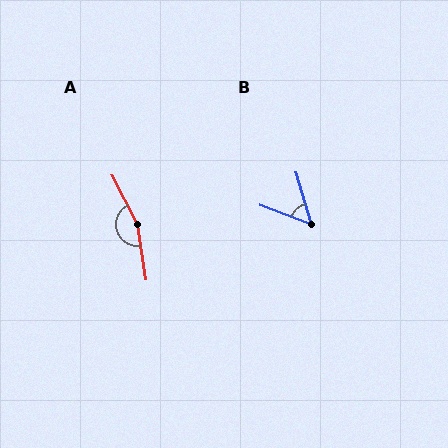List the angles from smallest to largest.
B (53°), A (162°).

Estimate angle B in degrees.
Approximately 53 degrees.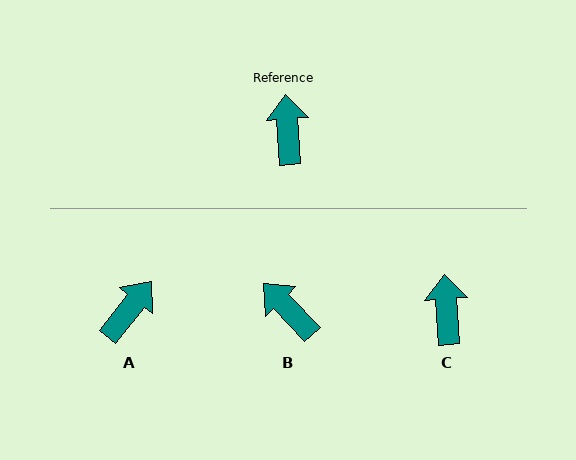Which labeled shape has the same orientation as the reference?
C.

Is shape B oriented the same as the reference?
No, it is off by about 40 degrees.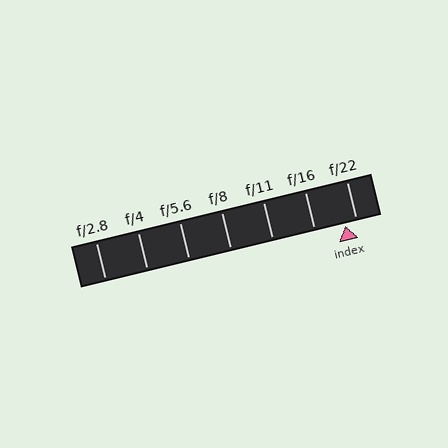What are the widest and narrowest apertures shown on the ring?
The widest aperture shown is f/2.8 and the narrowest is f/22.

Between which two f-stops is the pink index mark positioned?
The index mark is between f/16 and f/22.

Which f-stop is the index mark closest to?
The index mark is closest to f/22.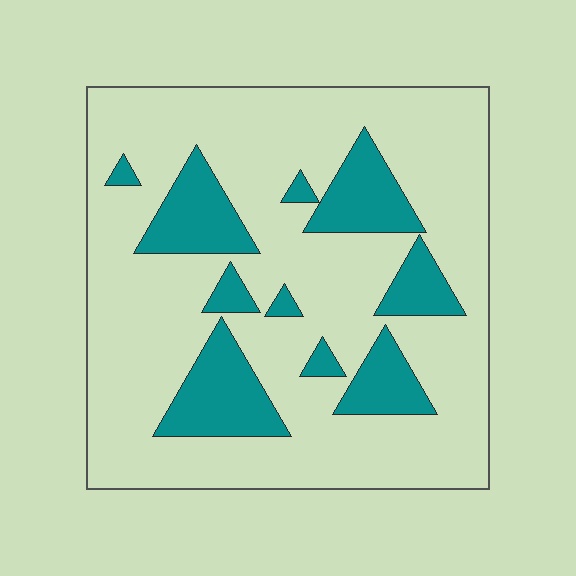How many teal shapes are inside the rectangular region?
10.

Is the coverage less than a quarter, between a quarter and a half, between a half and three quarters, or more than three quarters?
Less than a quarter.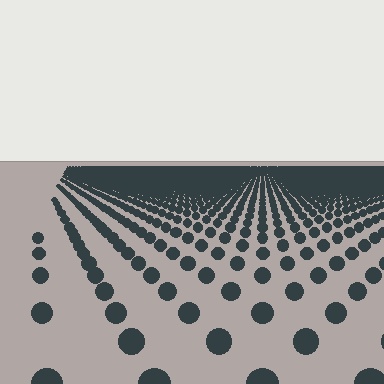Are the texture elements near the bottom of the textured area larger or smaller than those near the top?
Larger. Near the bottom, elements are closer to the viewer and appear at a bigger on-screen size.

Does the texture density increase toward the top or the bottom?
Density increases toward the top.